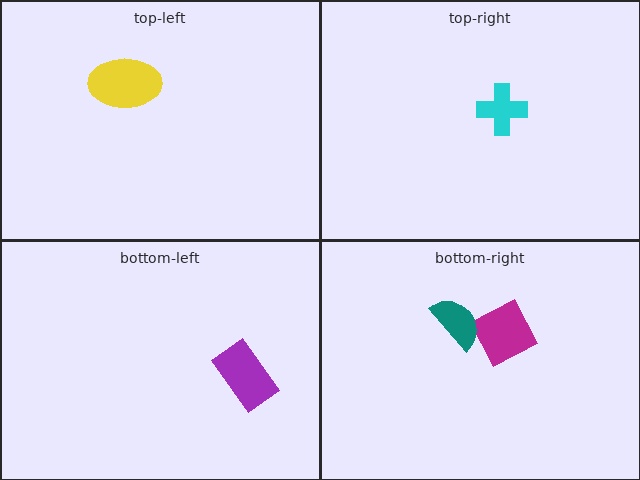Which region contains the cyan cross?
The top-right region.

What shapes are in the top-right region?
The cyan cross.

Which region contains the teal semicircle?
The bottom-right region.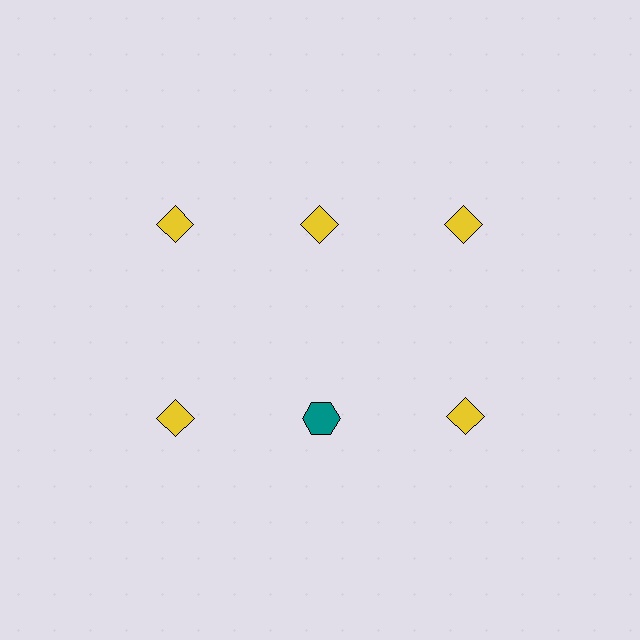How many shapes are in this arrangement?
There are 6 shapes arranged in a grid pattern.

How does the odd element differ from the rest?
It differs in both color (teal instead of yellow) and shape (hexagon instead of diamond).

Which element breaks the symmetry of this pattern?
The teal hexagon in the second row, second from left column breaks the symmetry. All other shapes are yellow diamonds.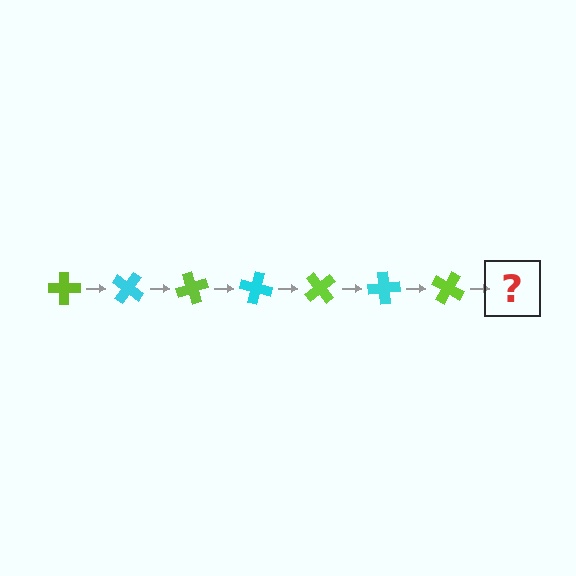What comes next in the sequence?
The next element should be a cyan cross, rotated 245 degrees from the start.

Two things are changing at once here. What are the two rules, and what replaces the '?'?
The two rules are that it rotates 35 degrees each step and the color cycles through lime and cyan. The '?' should be a cyan cross, rotated 245 degrees from the start.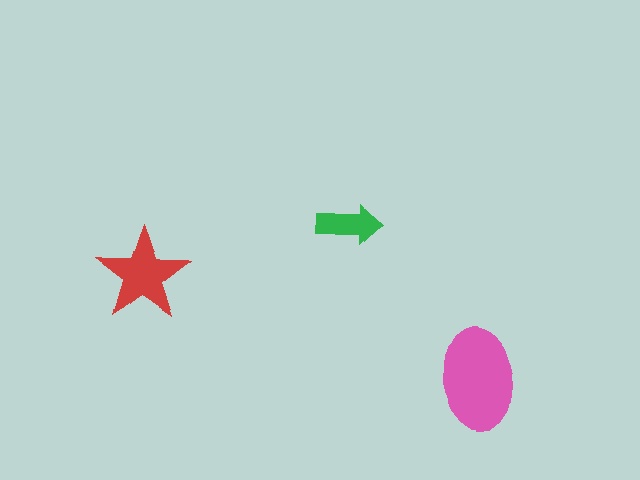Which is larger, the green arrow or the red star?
The red star.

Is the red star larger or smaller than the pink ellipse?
Smaller.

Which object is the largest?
The pink ellipse.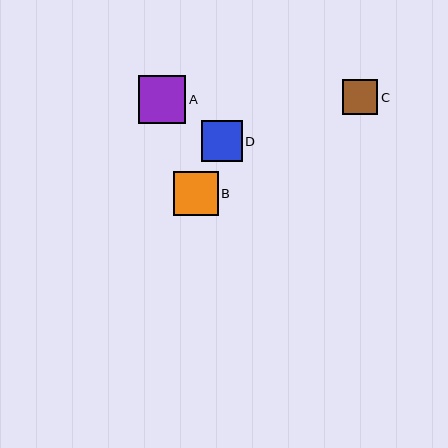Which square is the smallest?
Square C is the smallest with a size of approximately 35 pixels.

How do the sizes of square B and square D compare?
Square B and square D are approximately the same size.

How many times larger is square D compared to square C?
Square D is approximately 1.1 times the size of square C.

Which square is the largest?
Square A is the largest with a size of approximately 48 pixels.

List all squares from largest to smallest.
From largest to smallest: A, B, D, C.